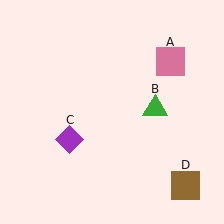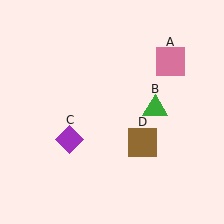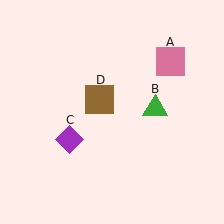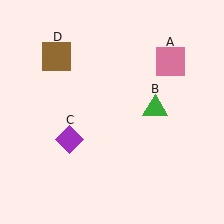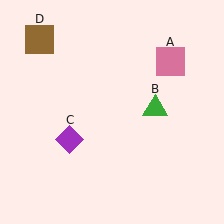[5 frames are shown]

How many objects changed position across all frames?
1 object changed position: brown square (object D).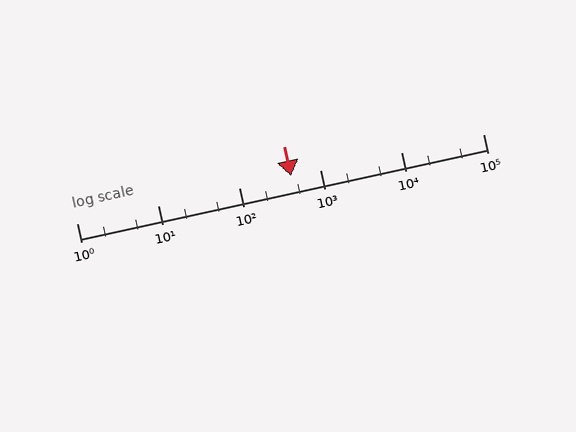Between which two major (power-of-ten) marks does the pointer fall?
The pointer is between 100 and 1000.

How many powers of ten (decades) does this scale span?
The scale spans 5 decades, from 1 to 100000.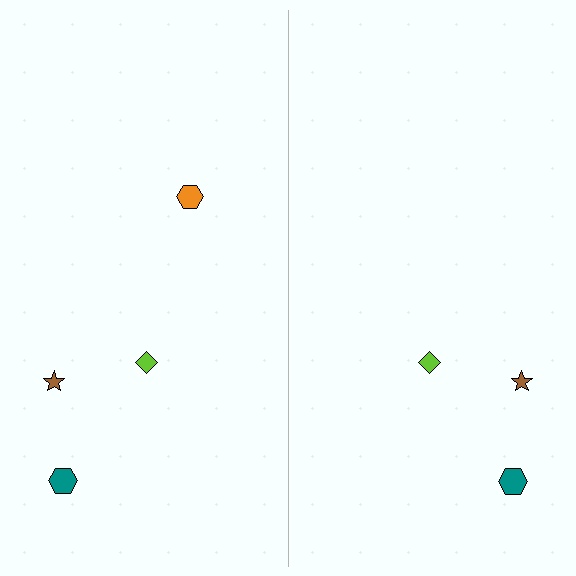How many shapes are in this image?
There are 7 shapes in this image.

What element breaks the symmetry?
A orange hexagon is missing from the right side.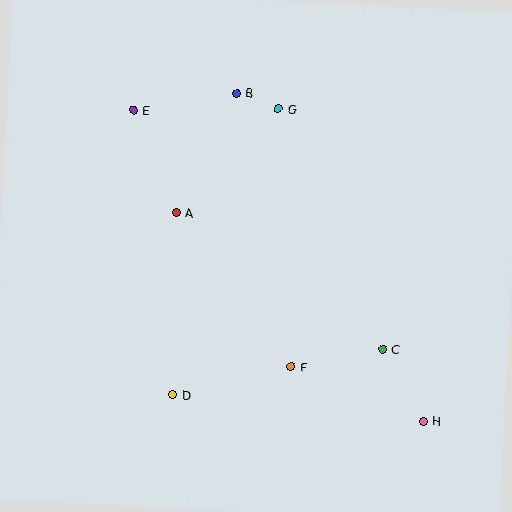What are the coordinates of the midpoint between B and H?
The midpoint between B and H is at (330, 257).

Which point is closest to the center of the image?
Point A at (177, 213) is closest to the center.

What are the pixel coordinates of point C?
Point C is at (382, 349).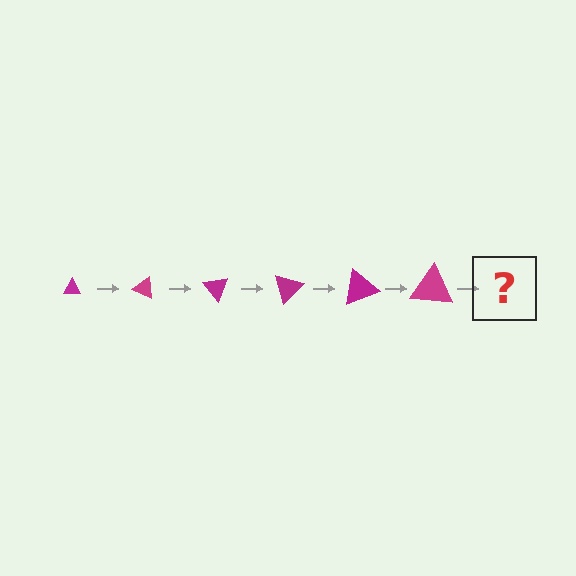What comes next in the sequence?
The next element should be a triangle, larger than the previous one and rotated 150 degrees from the start.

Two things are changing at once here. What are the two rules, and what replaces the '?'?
The two rules are that the triangle grows larger each step and it rotates 25 degrees each step. The '?' should be a triangle, larger than the previous one and rotated 150 degrees from the start.